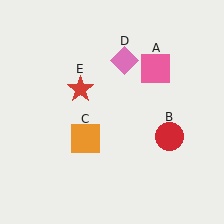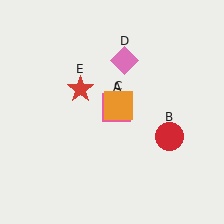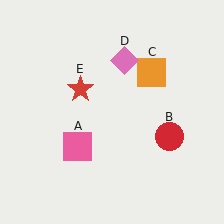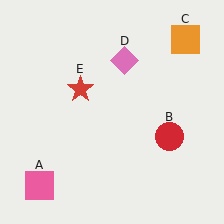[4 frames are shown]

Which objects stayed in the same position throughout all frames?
Red circle (object B) and pink diamond (object D) and red star (object E) remained stationary.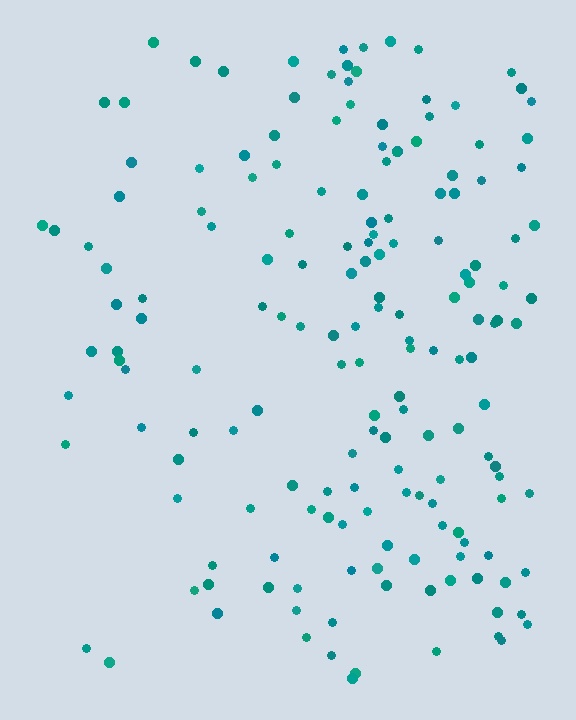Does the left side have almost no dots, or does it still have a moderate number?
Still a moderate number, just noticeably fewer than the right.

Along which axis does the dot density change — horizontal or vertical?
Horizontal.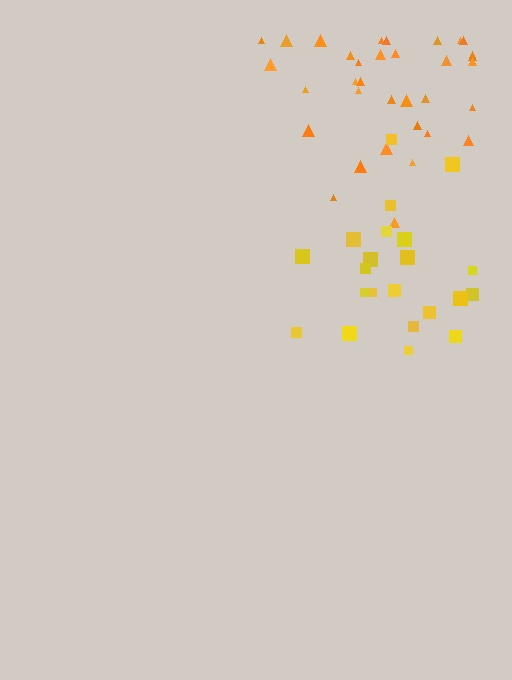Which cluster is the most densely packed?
Orange.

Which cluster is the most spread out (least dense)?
Yellow.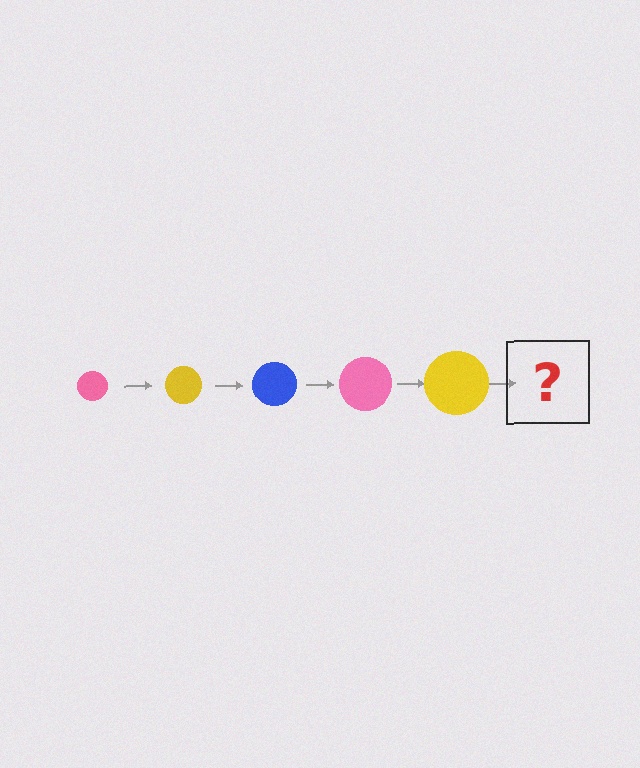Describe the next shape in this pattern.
It should be a blue circle, larger than the previous one.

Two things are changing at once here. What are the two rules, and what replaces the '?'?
The two rules are that the circle grows larger each step and the color cycles through pink, yellow, and blue. The '?' should be a blue circle, larger than the previous one.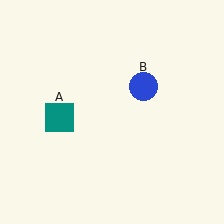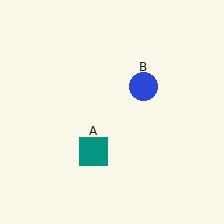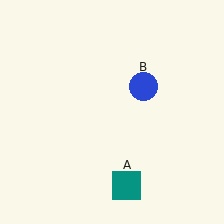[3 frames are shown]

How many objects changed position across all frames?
1 object changed position: teal square (object A).